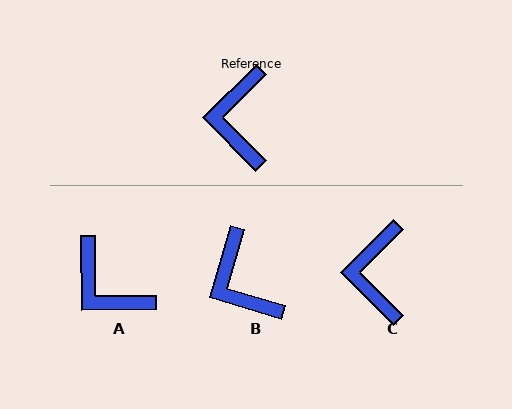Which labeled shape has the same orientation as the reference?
C.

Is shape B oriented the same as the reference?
No, it is off by about 29 degrees.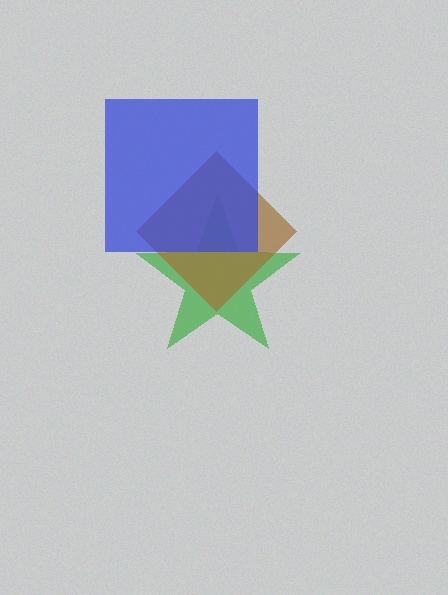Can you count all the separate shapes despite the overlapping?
Yes, there are 3 separate shapes.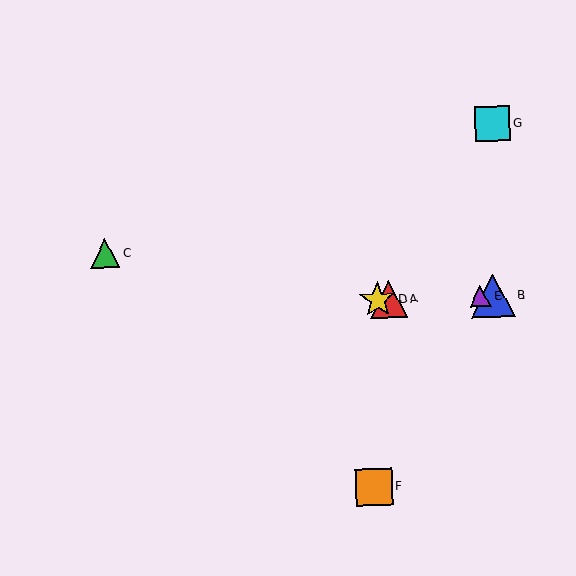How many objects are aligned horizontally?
4 objects (A, B, D, E) are aligned horizontally.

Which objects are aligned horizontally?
Objects A, B, D, E are aligned horizontally.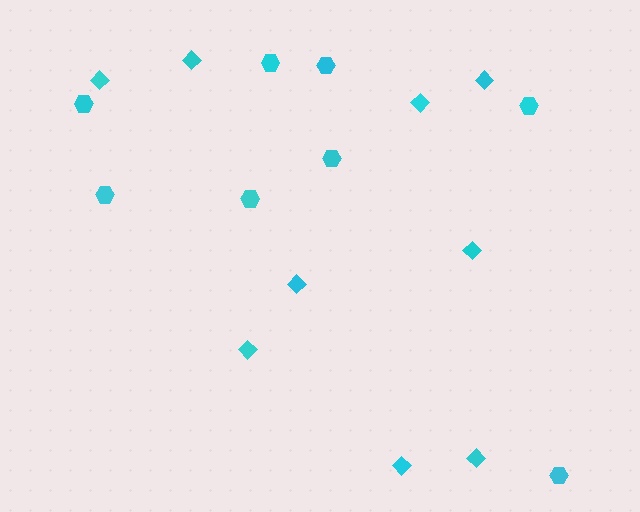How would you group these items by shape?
There are 2 groups: one group of diamonds (9) and one group of hexagons (8).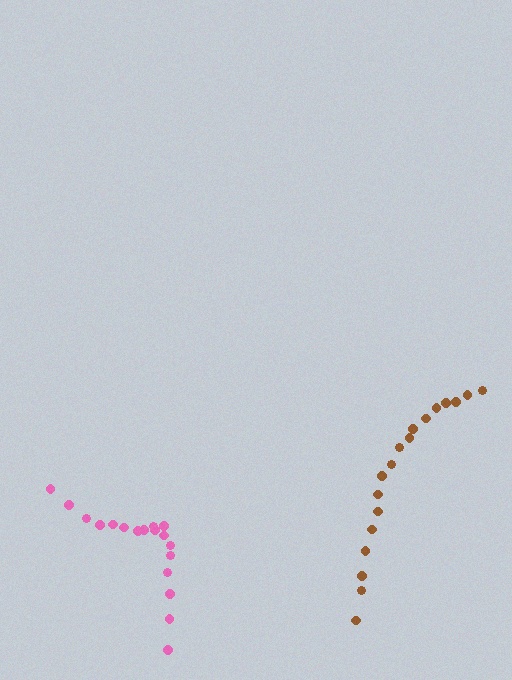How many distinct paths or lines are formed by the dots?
There are 2 distinct paths.